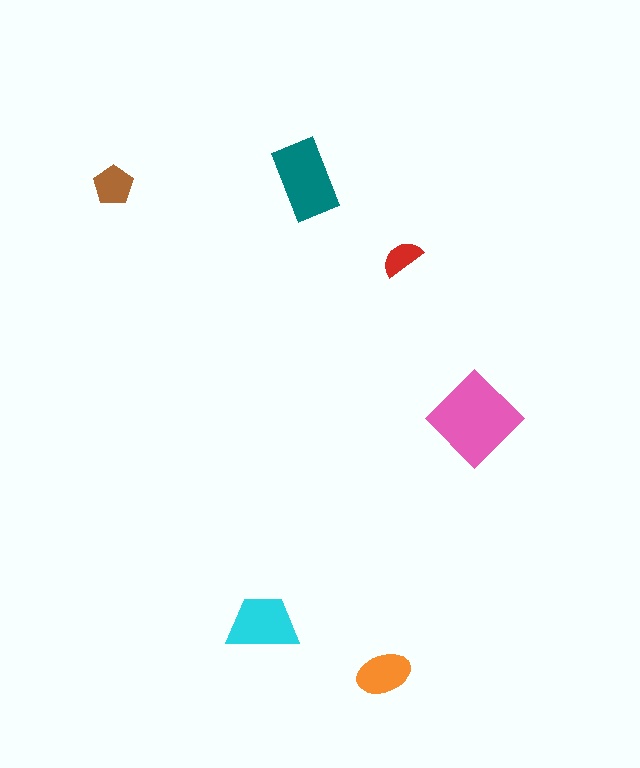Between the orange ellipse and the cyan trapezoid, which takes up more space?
The cyan trapezoid.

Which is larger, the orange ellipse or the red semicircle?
The orange ellipse.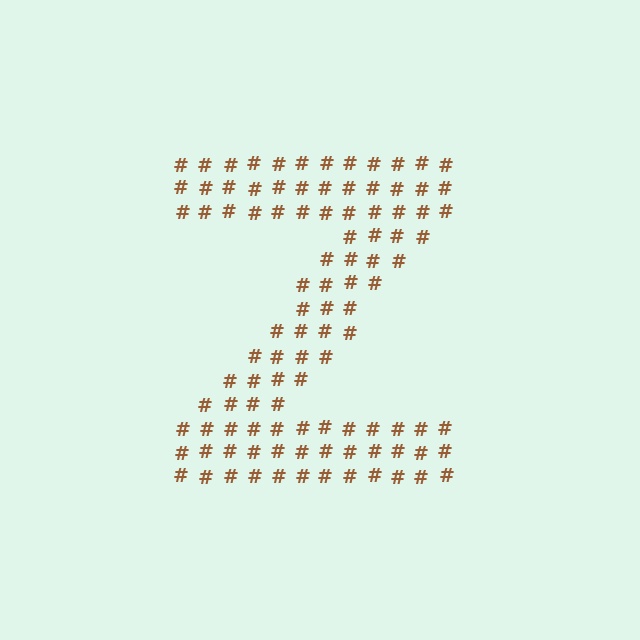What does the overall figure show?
The overall figure shows the letter Z.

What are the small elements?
The small elements are hash symbols.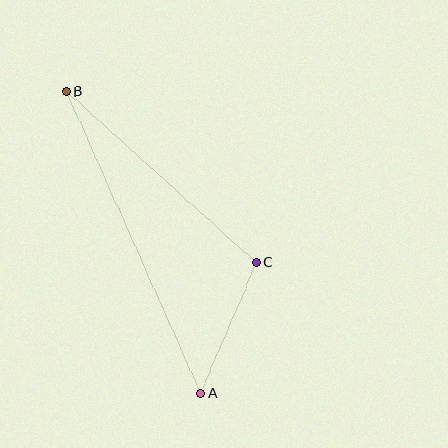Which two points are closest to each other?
Points A and C are closest to each other.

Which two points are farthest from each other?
Points A and B are farthest from each other.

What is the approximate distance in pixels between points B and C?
The distance between B and C is approximately 256 pixels.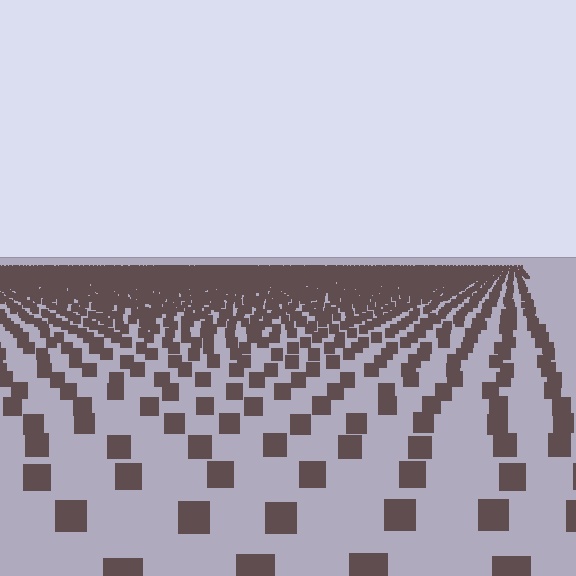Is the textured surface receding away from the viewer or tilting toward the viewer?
The surface is receding away from the viewer. Texture elements get smaller and denser toward the top.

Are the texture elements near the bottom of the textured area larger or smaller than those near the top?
Larger. Near the bottom, elements are closer to the viewer and appear at a bigger on-screen size.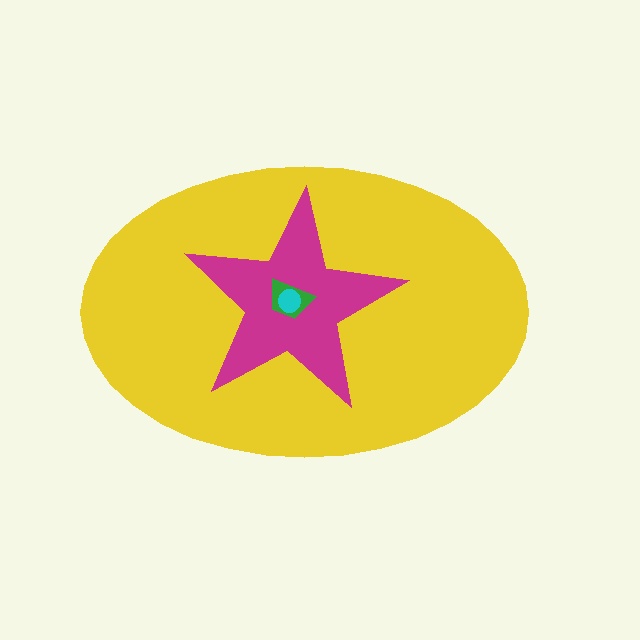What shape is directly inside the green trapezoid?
The cyan circle.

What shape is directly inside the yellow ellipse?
The magenta star.